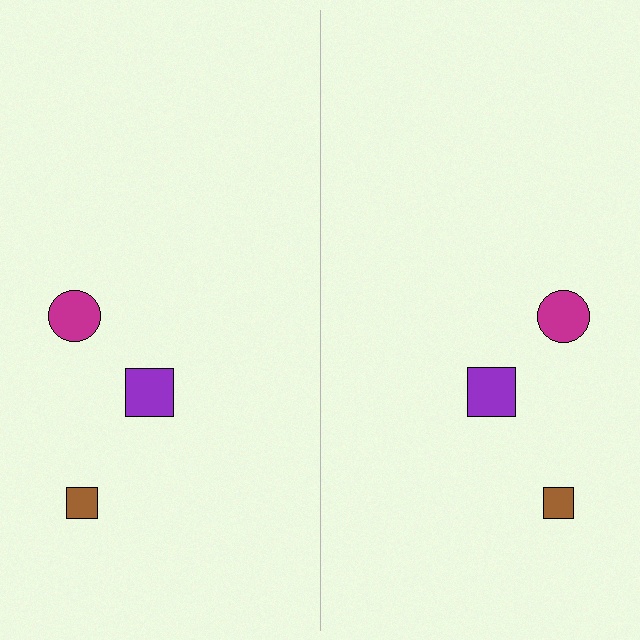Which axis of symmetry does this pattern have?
The pattern has a vertical axis of symmetry running through the center of the image.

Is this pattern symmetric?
Yes, this pattern has bilateral (reflection) symmetry.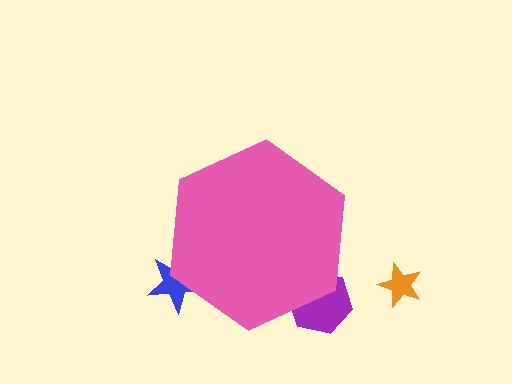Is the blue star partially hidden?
Yes, the blue star is partially hidden behind the pink hexagon.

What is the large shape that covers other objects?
A pink hexagon.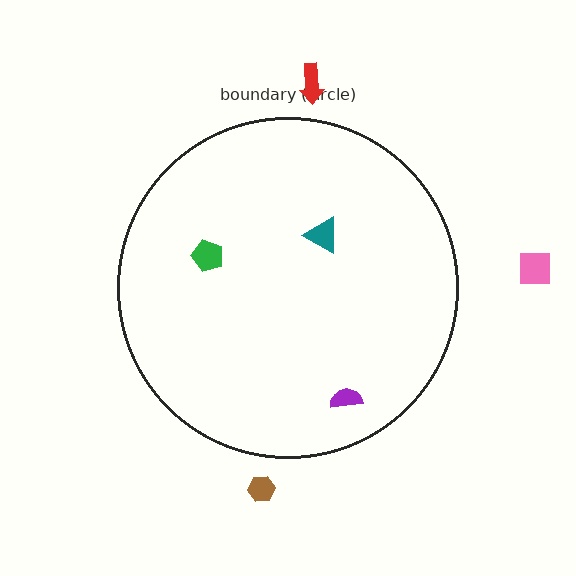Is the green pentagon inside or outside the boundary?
Inside.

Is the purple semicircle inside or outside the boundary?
Inside.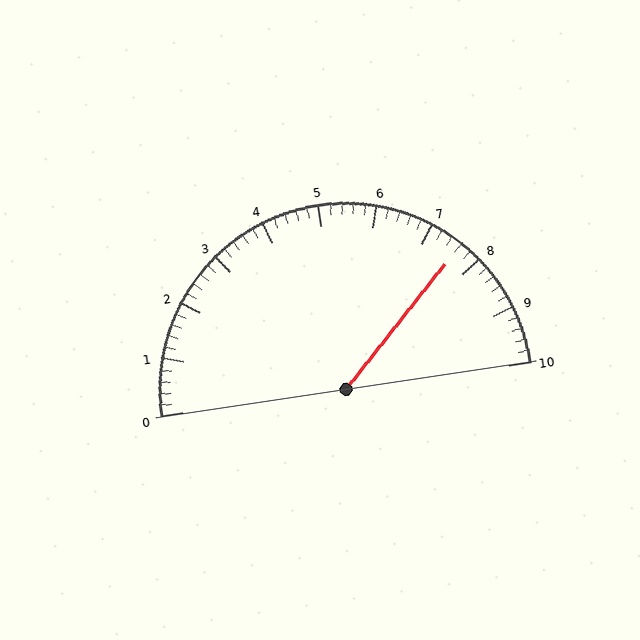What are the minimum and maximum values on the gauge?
The gauge ranges from 0 to 10.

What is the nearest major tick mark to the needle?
The nearest major tick mark is 8.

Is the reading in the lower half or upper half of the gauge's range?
The reading is in the upper half of the range (0 to 10).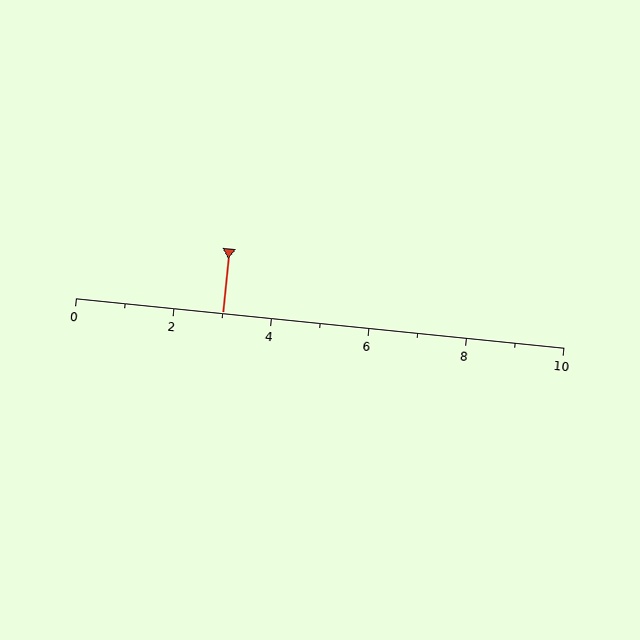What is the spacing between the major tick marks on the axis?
The major ticks are spaced 2 apart.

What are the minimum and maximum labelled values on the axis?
The axis runs from 0 to 10.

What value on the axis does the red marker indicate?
The marker indicates approximately 3.